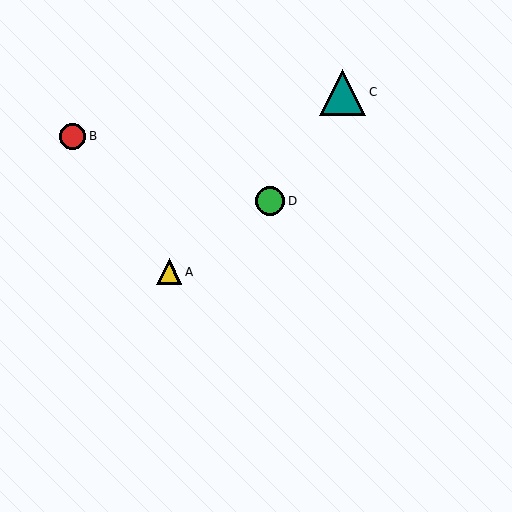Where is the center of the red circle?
The center of the red circle is at (73, 136).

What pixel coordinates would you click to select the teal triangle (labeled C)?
Click at (343, 92) to select the teal triangle C.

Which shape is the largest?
The teal triangle (labeled C) is the largest.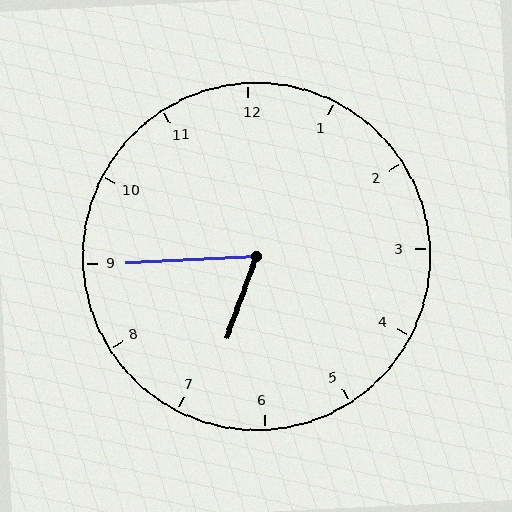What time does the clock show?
6:45.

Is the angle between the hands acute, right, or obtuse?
It is acute.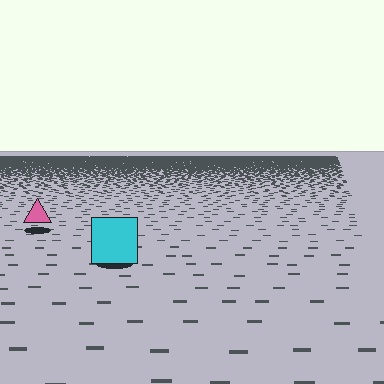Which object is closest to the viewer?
The cyan square is closest. The texture marks near it are larger and more spread out.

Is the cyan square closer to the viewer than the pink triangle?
Yes. The cyan square is closer — you can tell from the texture gradient: the ground texture is coarser near it.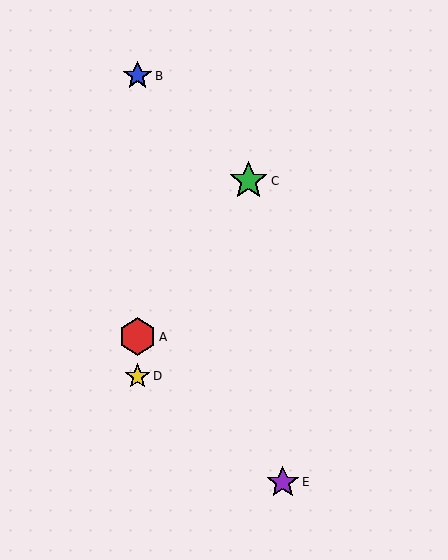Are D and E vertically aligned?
No, D is at x≈137 and E is at x≈283.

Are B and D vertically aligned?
Yes, both are at x≈137.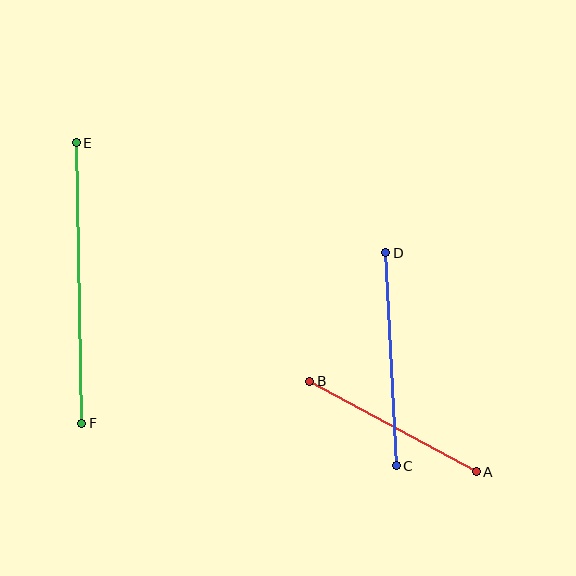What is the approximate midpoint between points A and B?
The midpoint is at approximately (393, 427) pixels.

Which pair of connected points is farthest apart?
Points E and F are farthest apart.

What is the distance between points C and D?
The distance is approximately 213 pixels.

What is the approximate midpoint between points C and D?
The midpoint is at approximately (391, 359) pixels.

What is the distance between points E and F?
The distance is approximately 281 pixels.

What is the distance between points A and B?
The distance is approximately 190 pixels.